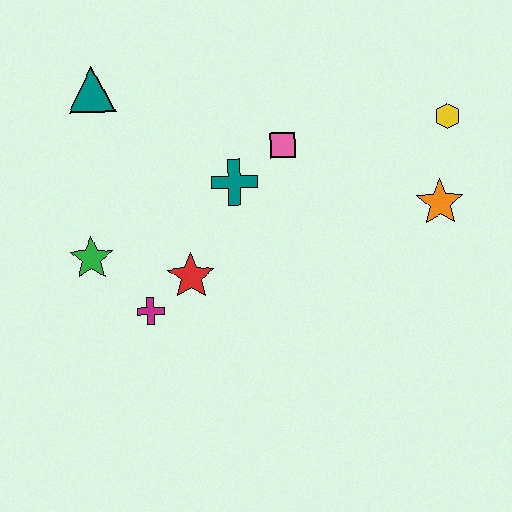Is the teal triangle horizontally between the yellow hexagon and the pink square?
No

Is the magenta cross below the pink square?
Yes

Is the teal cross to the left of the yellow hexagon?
Yes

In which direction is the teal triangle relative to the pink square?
The teal triangle is to the left of the pink square.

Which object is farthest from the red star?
The yellow hexagon is farthest from the red star.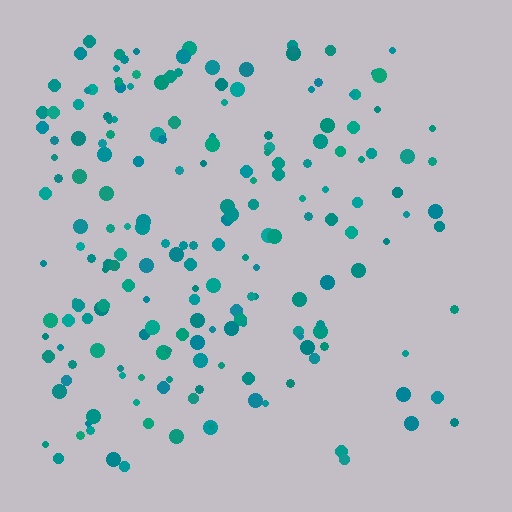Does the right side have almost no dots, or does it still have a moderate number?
Still a moderate number, just noticeably fewer than the left.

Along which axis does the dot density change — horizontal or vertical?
Horizontal.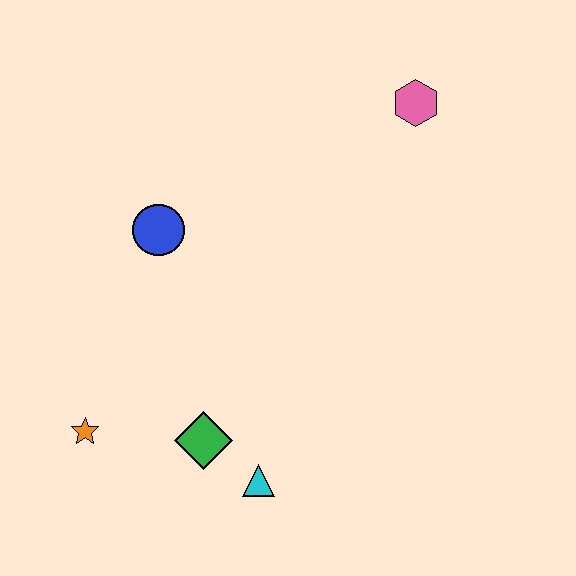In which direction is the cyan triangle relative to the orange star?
The cyan triangle is to the right of the orange star.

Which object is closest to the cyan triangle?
The green diamond is closest to the cyan triangle.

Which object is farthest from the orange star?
The pink hexagon is farthest from the orange star.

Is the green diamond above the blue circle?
No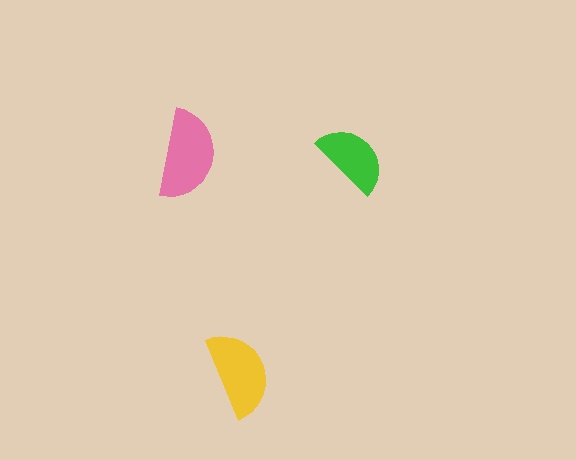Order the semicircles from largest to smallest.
the pink one, the yellow one, the green one.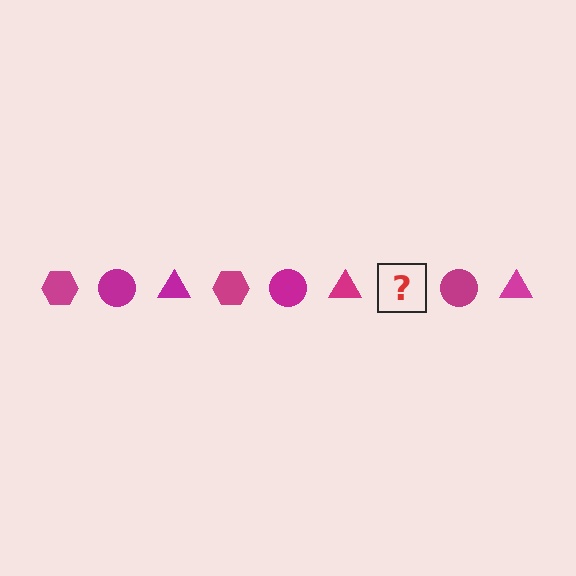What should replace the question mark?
The question mark should be replaced with a magenta hexagon.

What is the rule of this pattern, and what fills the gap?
The rule is that the pattern cycles through hexagon, circle, triangle shapes in magenta. The gap should be filled with a magenta hexagon.